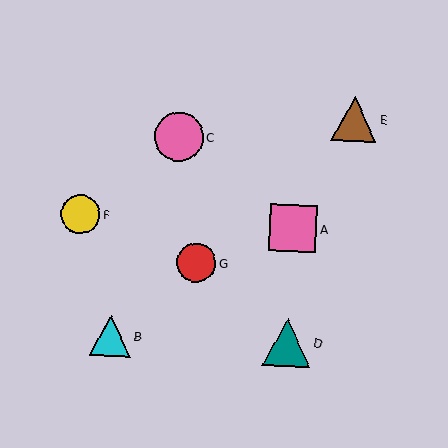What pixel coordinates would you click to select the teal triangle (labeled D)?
Click at (287, 342) to select the teal triangle D.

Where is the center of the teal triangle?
The center of the teal triangle is at (287, 342).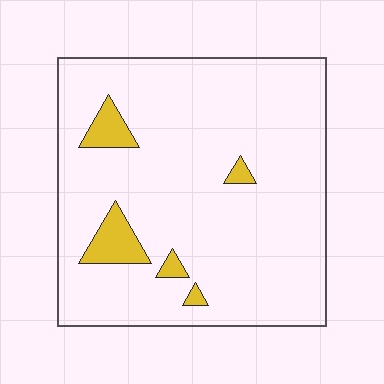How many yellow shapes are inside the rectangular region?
5.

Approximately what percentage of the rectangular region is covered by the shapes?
Approximately 10%.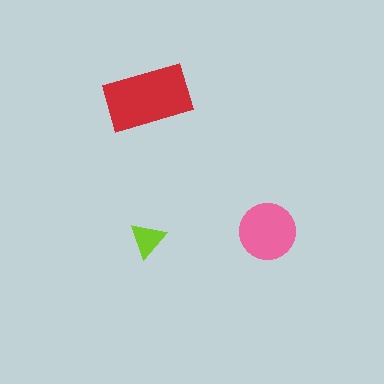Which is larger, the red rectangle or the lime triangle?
The red rectangle.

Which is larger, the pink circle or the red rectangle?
The red rectangle.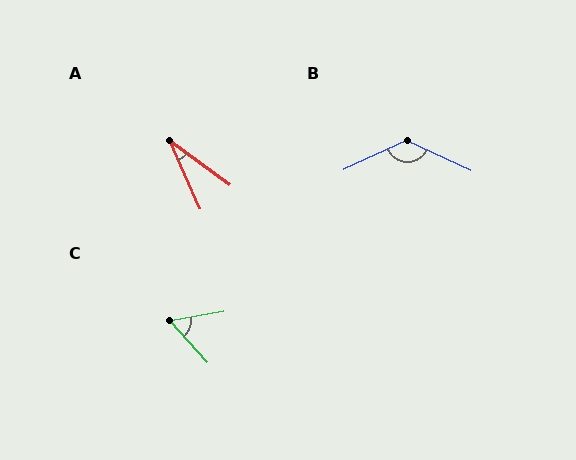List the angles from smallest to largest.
A (30°), C (58°), B (130°).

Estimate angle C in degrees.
Approximately 58 degrees.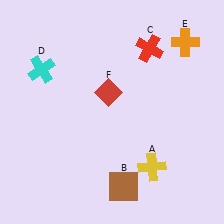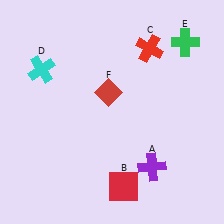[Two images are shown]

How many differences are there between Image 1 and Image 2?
There are 3 differences between the two images.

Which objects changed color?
A changed from yellow to purple. B changed from brown to red. E changed from orange to green.